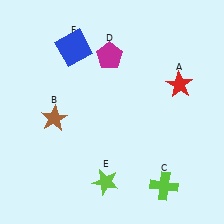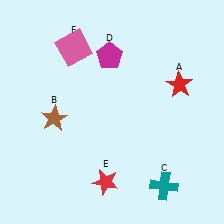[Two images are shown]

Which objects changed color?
C changed from lime to teal. E changed from lime to red. F changed from blue to pink.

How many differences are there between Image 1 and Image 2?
There are 3 differences between the two images.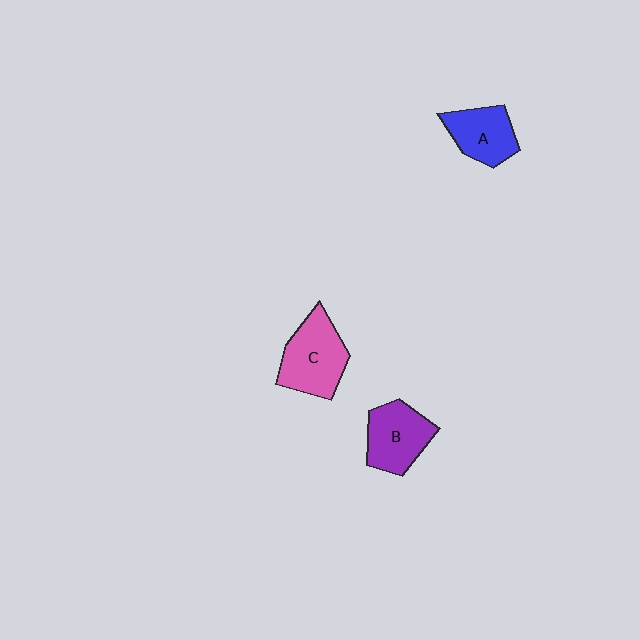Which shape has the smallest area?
Shape A (blue).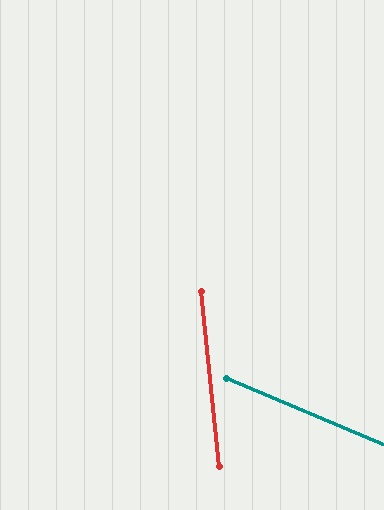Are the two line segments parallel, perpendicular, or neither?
Neither parallel nor perpendicular — they differ by about 61°.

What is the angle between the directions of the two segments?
Approximately 61 degrees.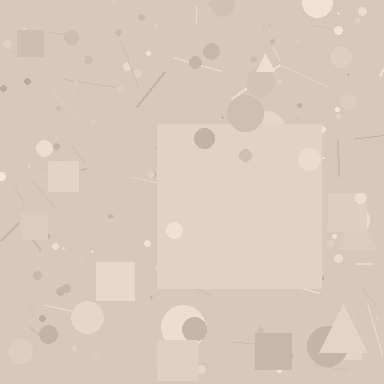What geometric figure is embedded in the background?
A square is embedded in the background.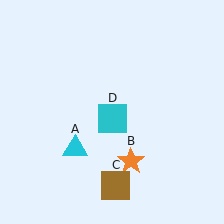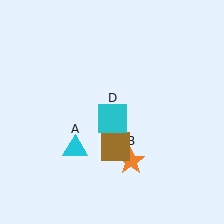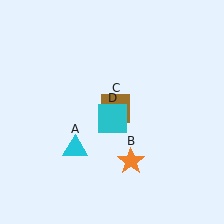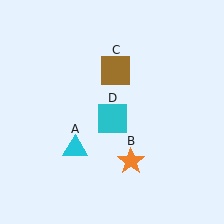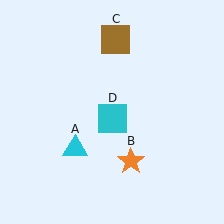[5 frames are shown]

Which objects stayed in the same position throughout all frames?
Cyan triangle (object A) and orange star (object B) and cyan square (object D) remained stationary.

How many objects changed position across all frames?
1 object changed position: brown square (object C).